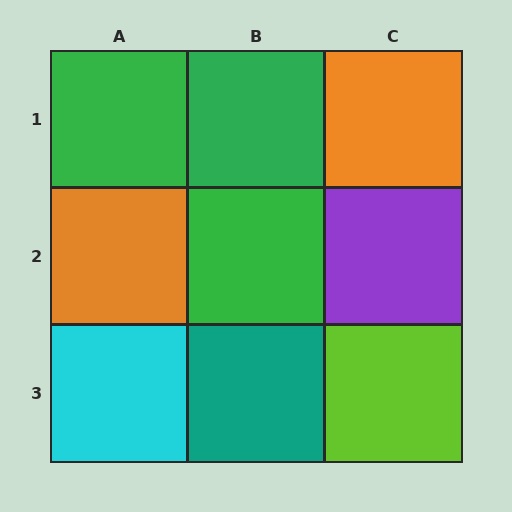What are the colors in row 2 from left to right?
Orange, green, purple.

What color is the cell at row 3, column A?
Cyan.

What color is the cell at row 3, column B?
Teal.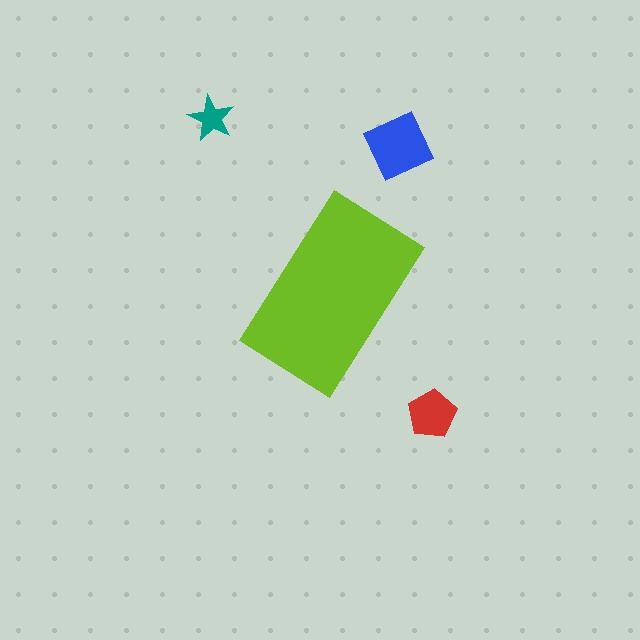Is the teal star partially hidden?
No, the teal star is fully visible.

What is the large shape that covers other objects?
A lime rectangle.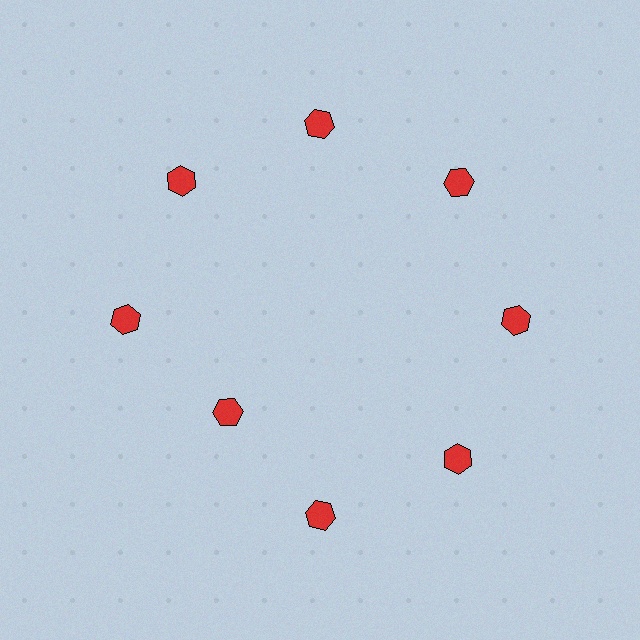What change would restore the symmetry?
The symmetry would be restored by moving it outward, back onto the ring so that all 8 hexagons sit at equal angles and equal distance from the center.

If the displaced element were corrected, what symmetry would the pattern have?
It would have 8-fold rotational symmetry — the pattern would map onto itself every 45 degrees.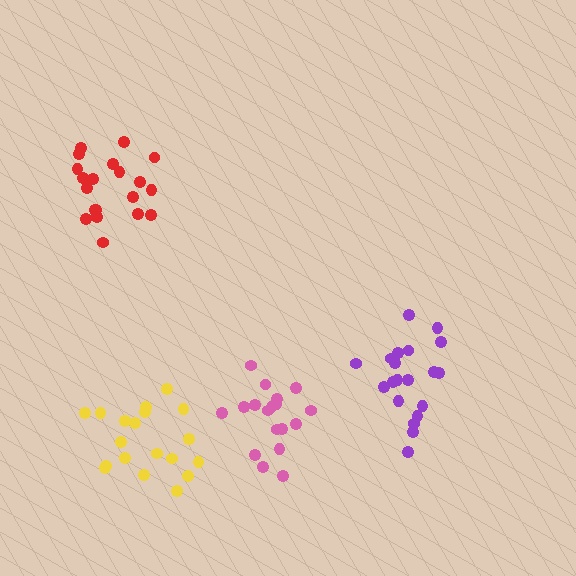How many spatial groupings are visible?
There are 4 spatial groupings.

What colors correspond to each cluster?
The clusters are colored: yellow, pink, red, purple.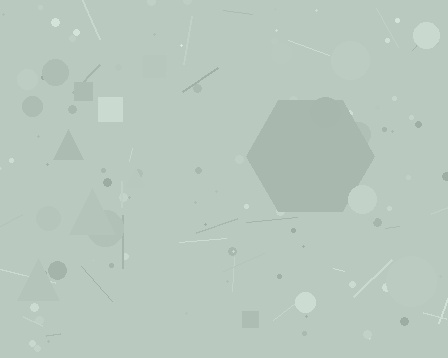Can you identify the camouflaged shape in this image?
The camouflaged shape is a hexagon.